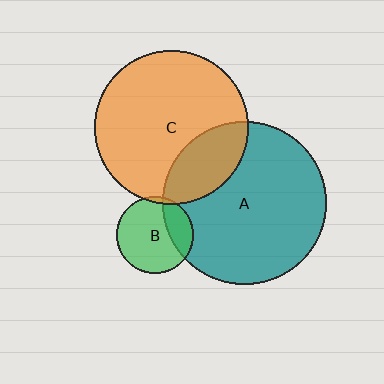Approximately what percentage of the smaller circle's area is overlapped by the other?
Approximately 5%.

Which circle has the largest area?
Circle A (teal).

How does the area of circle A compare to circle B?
Approximately 4.5 times.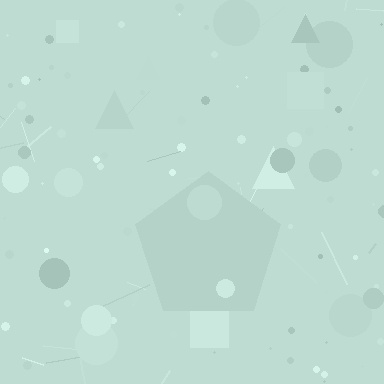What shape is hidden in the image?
A pentagon is hidden in the image.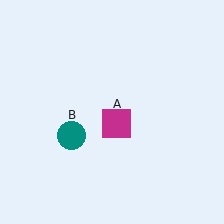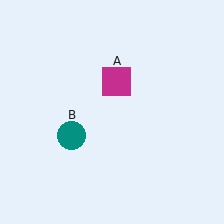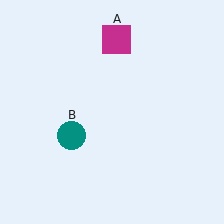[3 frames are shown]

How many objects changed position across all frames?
1 object changed position: magenta square (object A).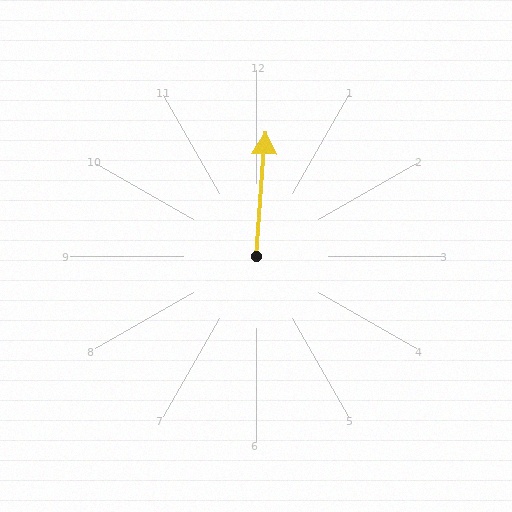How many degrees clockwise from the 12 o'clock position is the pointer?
Approximately 4 degrees.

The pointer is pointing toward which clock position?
Roughly 12 o'clock.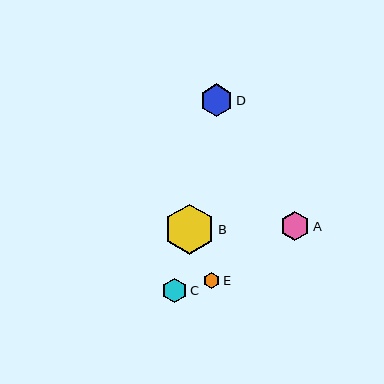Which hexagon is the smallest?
Hexagon E is the smallest with a size of approximately 16 pixels.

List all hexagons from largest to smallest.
From largest to smallest: B, D, A, C, E.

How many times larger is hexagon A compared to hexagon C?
Hexagon A is approximately 1.2 times the size of hexagon C.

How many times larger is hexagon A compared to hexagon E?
Hexagon A is approximately 1.8 times the size of hexagon E.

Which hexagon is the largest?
Hexagon B is the largest with a size of approximately 50 pixels.